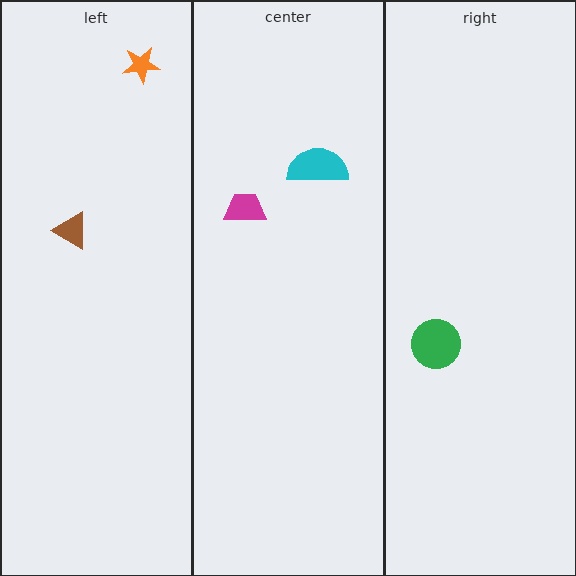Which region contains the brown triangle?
The left region.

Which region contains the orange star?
The left region.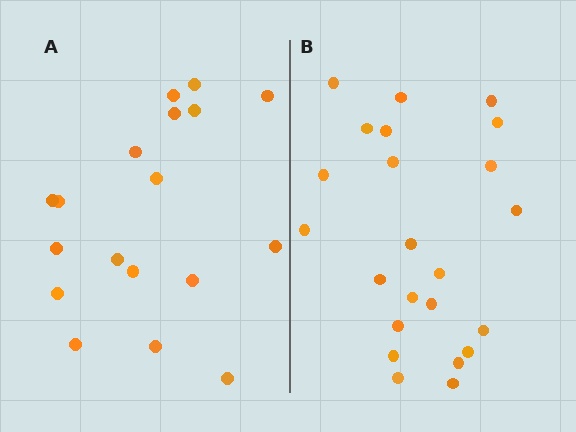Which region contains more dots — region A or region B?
Region B (the right region) has more dots.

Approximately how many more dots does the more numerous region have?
Region B has about 5 more dots than region A.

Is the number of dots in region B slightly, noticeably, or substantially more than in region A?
Region B has noticeably more, but not dramatically so. The ratio is roughly 1.3 to 1.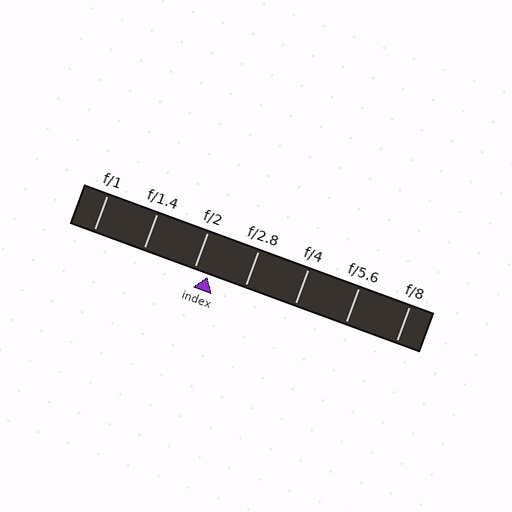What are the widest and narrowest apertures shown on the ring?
The widest aperture shown is f/1 and the narrowest is f/8.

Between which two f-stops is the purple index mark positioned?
The index mark is between f/2 and f/2.8.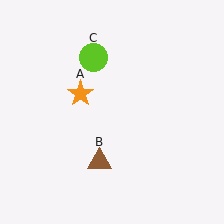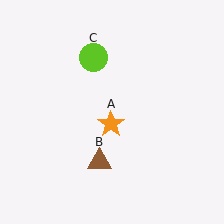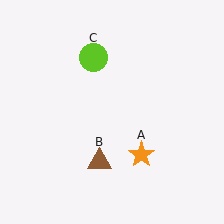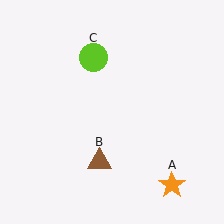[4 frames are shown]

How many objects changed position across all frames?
1 object changed position: orange star (object A).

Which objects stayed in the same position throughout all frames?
Brown triangle (object B) and lime circle (object C) remained stationary.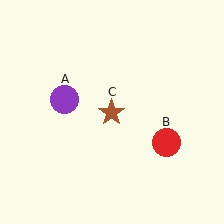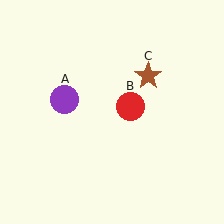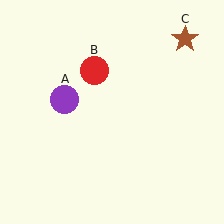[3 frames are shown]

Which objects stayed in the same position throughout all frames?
Purple circle (object A) remained stationary.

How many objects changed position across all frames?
2 objects changed position: red circle (object B), brown star (object C).